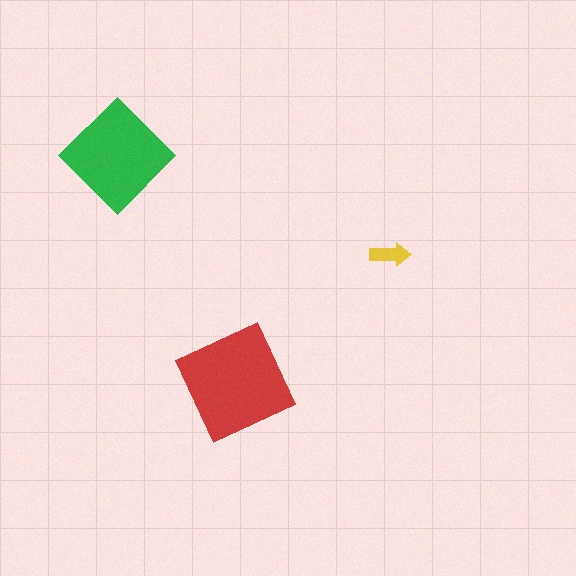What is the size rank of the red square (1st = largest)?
1st.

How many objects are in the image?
There are 3 objects in the image.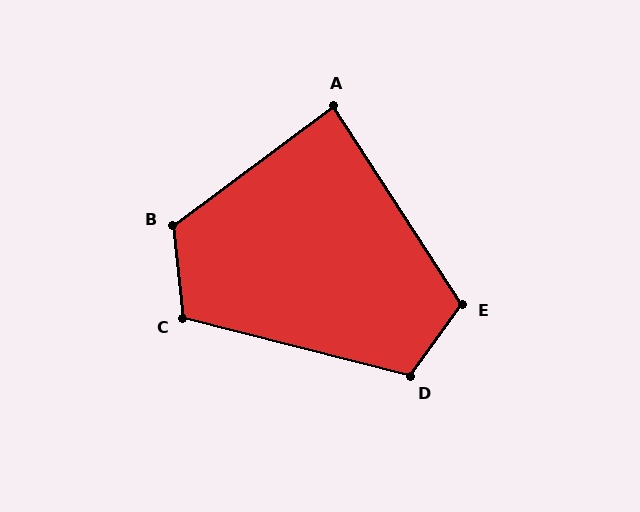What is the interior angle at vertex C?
Approximately 111 degrees (obtuse).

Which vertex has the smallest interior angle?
A, at approximately 87 degrees.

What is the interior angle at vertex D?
Approximately 112 degrees (obtuse).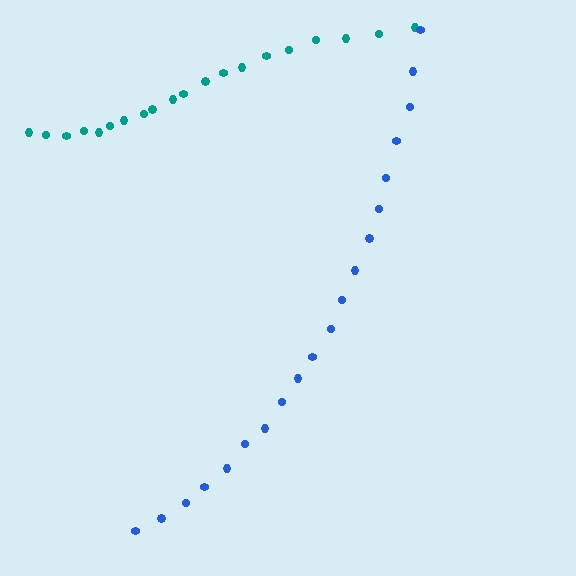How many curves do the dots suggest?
There are 2 distinct paths.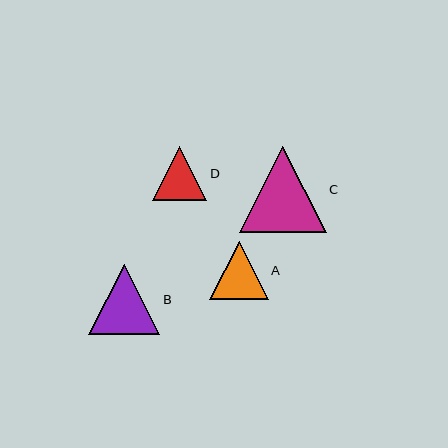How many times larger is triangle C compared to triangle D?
Triangle C is approximately 1.6 times the size of triangle D.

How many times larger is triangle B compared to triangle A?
Triangle B is approximately 1.2 times the size of triangle A.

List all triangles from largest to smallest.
From largest to smallest: C, B, A, D.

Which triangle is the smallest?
Triangle D is the smallest with a size of approximately 54 pixels.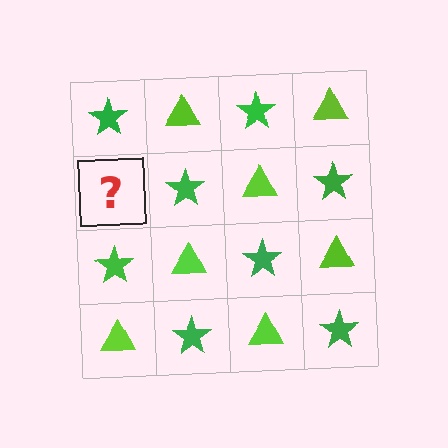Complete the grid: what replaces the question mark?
The question mark should be replaced with a lime triangle.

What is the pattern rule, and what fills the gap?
The rule is that it alternates green star and lime triangle in a checkerboard pattern. The gap should be filled with a lime triangle.